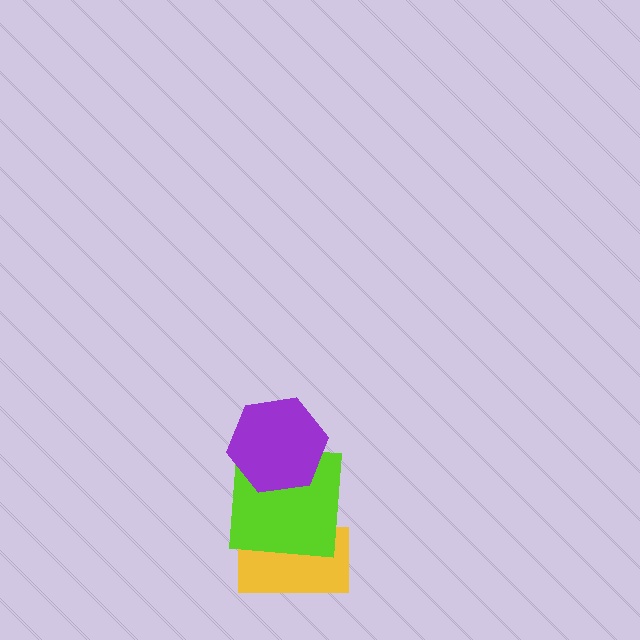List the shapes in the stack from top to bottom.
From top to bottom: the purple hexagon, the lime square, the yellow rectangle.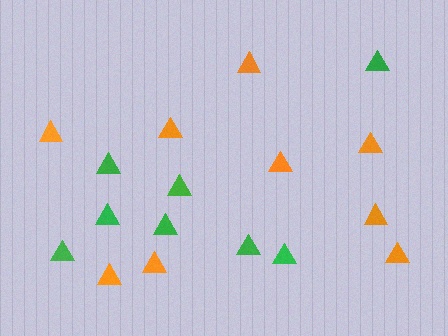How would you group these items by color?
There are 2 groups: one group of green triangles (8) and one group of orange triangles (9).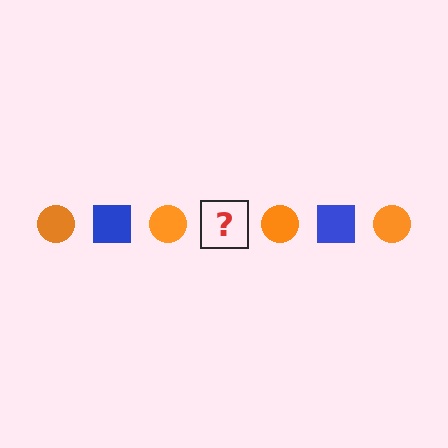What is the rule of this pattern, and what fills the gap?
The rule is that the pattern alternates between orange circle and blue square. The gap should be filled with a blue square.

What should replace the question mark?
The question mark should be replaced with a blue square.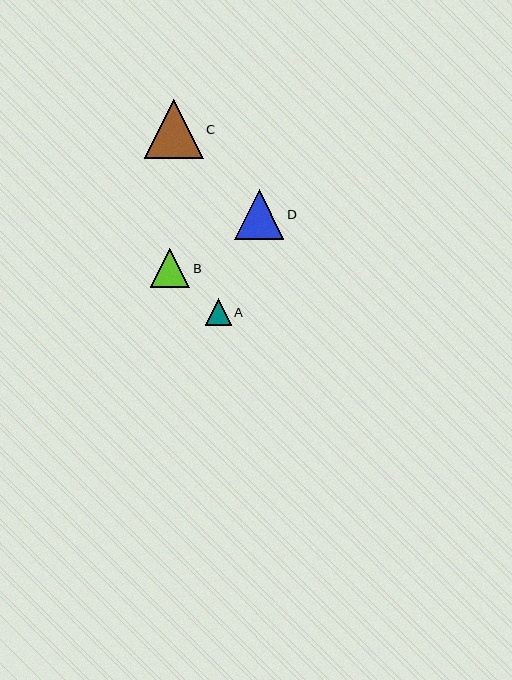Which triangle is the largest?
Triangle C is the largest with a size of approximately 59 pixels.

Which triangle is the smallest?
Triangle A is the smallest with a size of approximately 26 pixels.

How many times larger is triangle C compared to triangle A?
Triangle C is approximately 2.2 times the size of triangle A.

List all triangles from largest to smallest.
From largest to smallest: C, D, B, A.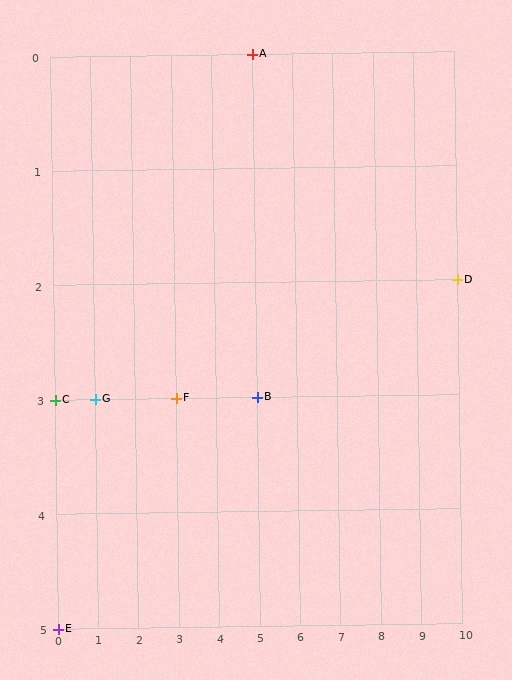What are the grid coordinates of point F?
Point F is at grid coordinates (3, 3).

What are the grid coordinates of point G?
Point G is at grid coordinates (1, 3).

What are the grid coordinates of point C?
Point C is at grid coordinates (0, 3).